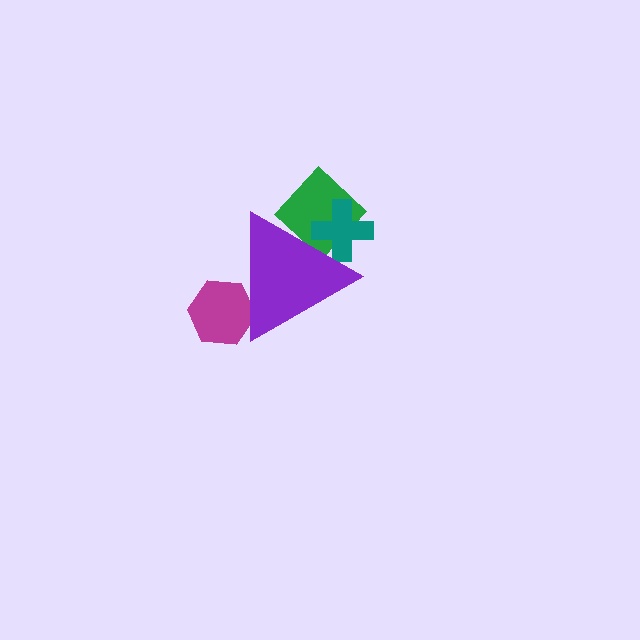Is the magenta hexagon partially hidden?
Yes, the magenta hexagon is partially hidden behind the purple triangle.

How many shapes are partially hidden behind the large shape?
3 shapes are partially hidden.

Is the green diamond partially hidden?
Yes, the green diamond is partially hidden behind the purple triangle.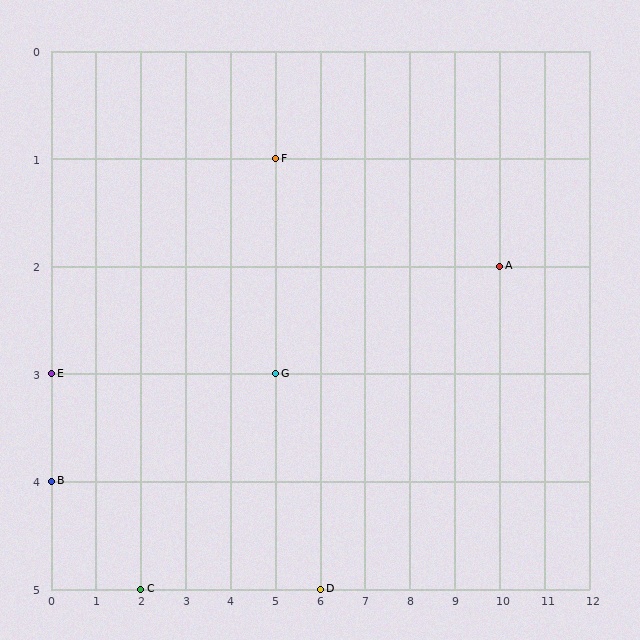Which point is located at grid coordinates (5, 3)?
Point G is at (5, 3).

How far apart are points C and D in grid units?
Points C and D are 4 columns apart.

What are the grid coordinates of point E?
Point E is at grid coordinates (0, 3).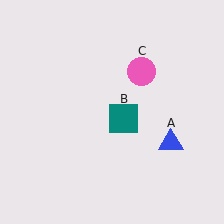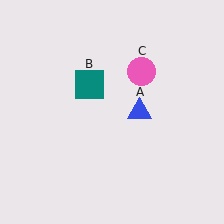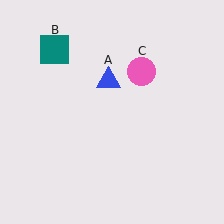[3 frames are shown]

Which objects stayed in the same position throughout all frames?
Pink circle (object C) remained stationary.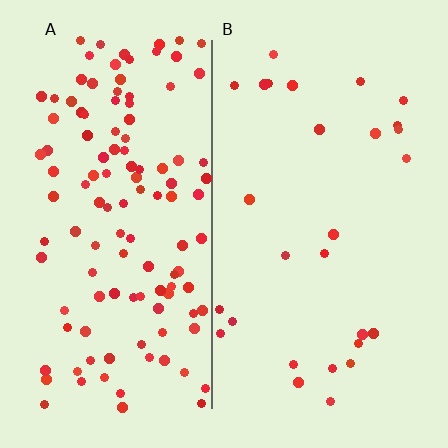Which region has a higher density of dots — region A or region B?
A (the left).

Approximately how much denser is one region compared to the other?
Approximately 4.2× — region A over region B.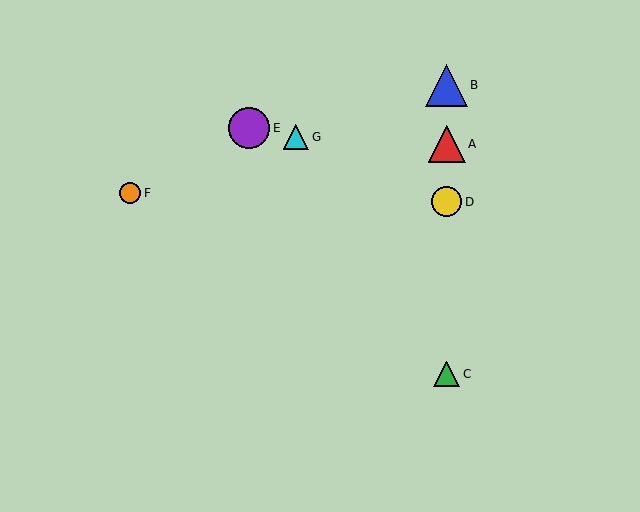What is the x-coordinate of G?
Object G is at x≈296.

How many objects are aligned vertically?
4 objects (A, B, C, D) are aligned vertically.